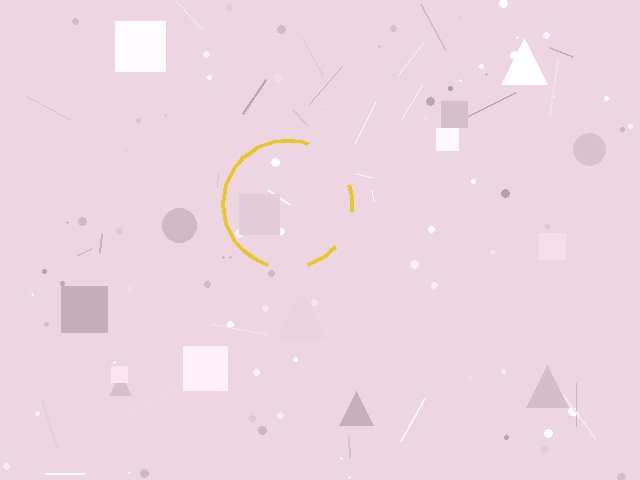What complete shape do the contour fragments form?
The contour fragments form a circle.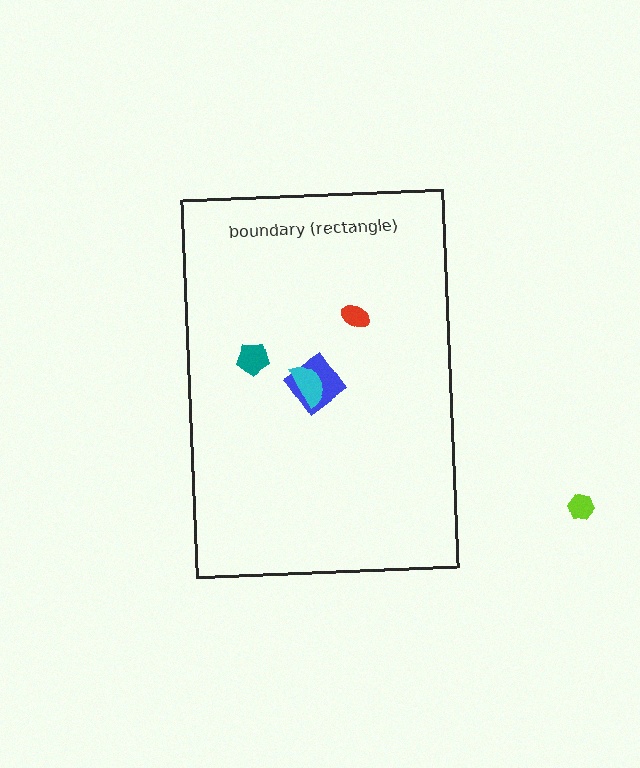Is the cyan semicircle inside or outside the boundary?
Inside.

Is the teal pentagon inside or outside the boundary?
Inside.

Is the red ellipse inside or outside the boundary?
Inside.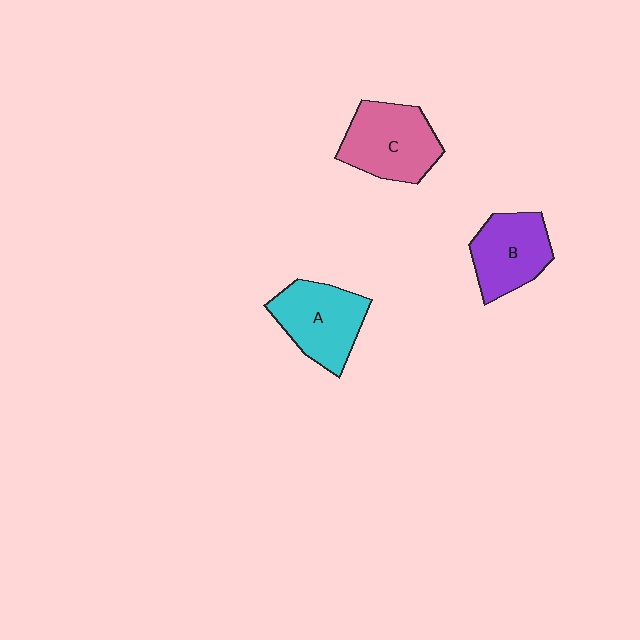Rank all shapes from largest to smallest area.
From largest to smallest: C (pink), A (cyan), B (purple).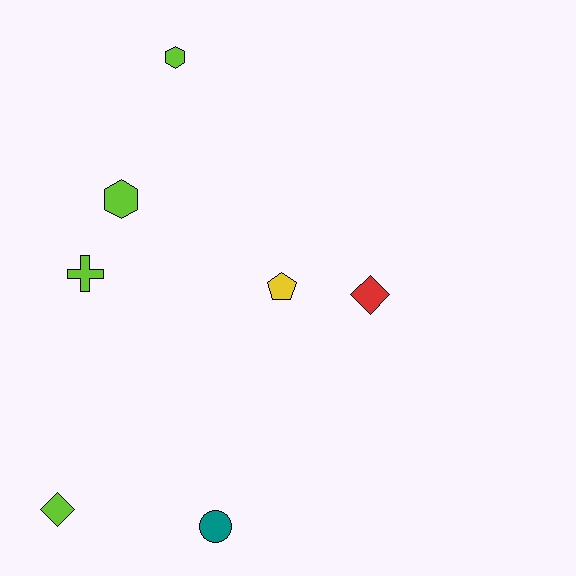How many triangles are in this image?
There are no triangles.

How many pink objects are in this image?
There are no pink objects.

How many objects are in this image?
There are 7 objects.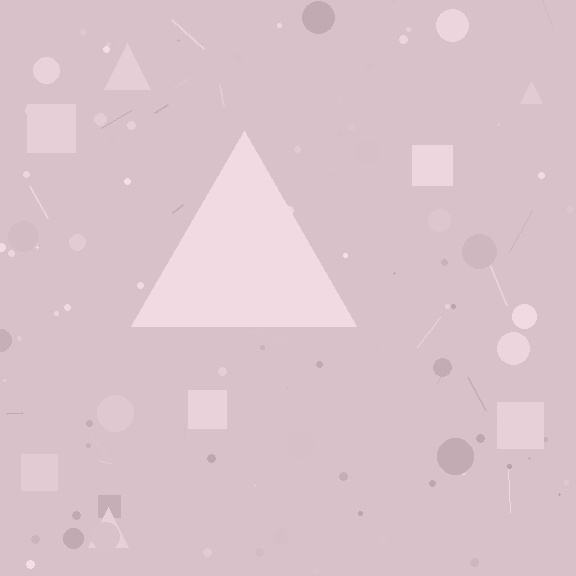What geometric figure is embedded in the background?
A triangle is embedded in the background.